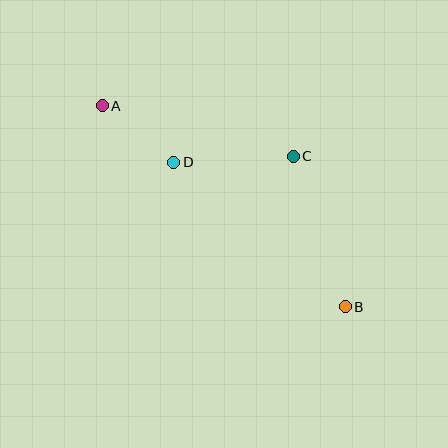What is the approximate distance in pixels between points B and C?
The distance between B and C is approximately 159 pixels.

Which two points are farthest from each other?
Points A and B are farthest from each other.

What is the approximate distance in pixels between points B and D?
The distance between B and D is approximately 224 pixels.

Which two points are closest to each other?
Points A and D are closest to each other.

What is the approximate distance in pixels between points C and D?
The distance between C and D is approximately 119 pixels.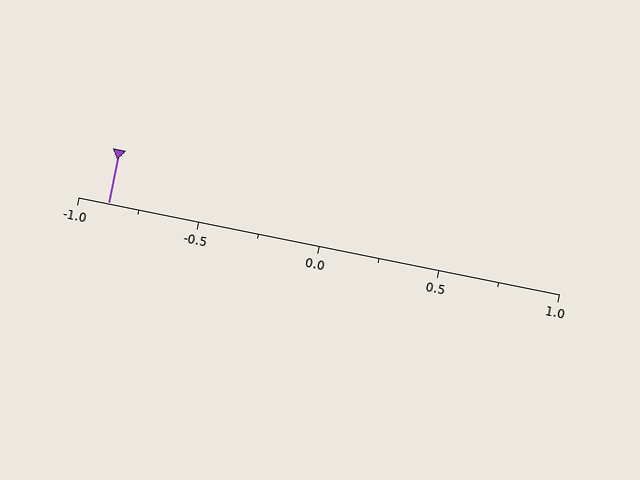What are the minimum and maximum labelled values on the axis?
The axis runs from -1.0 to 1.0.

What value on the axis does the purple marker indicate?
The marker indicates approximately -0.88.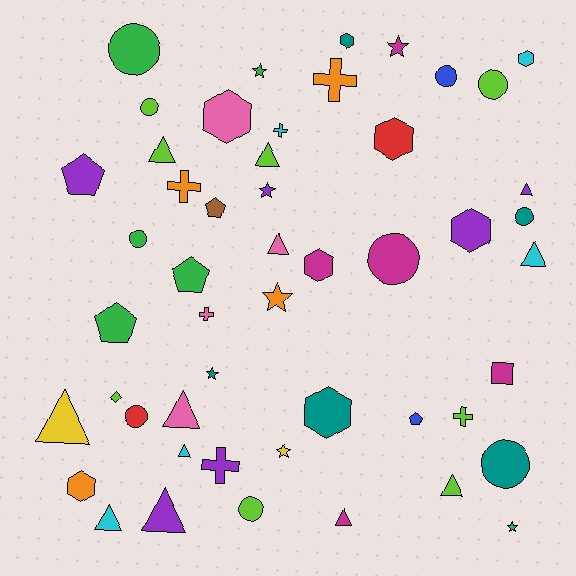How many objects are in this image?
There are 50 objects.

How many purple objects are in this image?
There are 6 purple objects.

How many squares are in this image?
There is 1 square.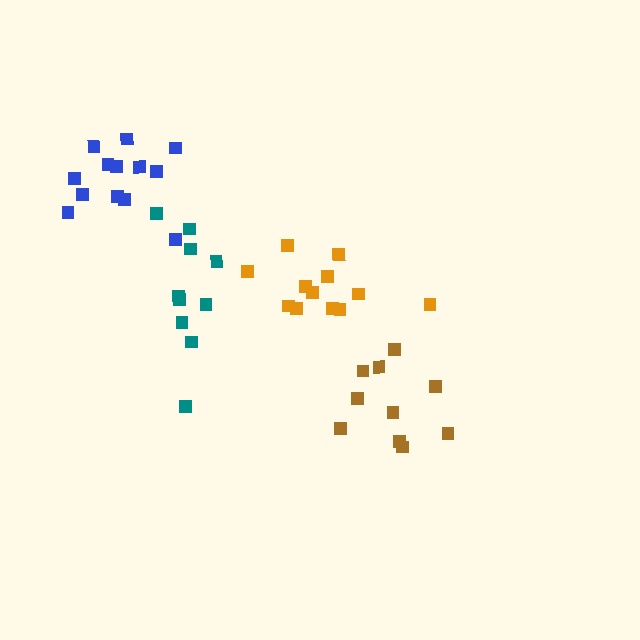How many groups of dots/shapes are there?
There are 4 groups.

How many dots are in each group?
Group 1: 10 dots, Group 2: 10 dots, Group 3: 12 dots, Group 4: 13 dots (45 total).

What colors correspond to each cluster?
The clusters are colored: brown, teal, orange, blue.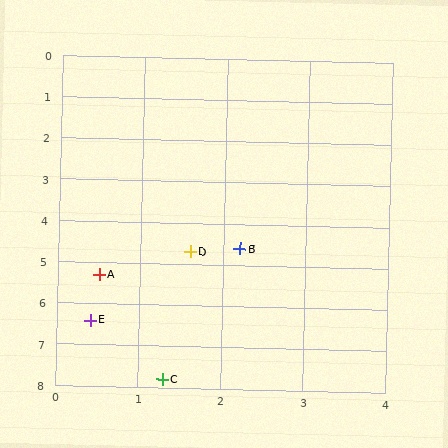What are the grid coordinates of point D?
Point D is at approximately (1.6, 4.7).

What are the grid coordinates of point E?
Point E is at approximately (0.4, 6.4).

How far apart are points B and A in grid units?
Points B and A are about 1.8 grid units apart.